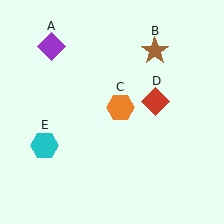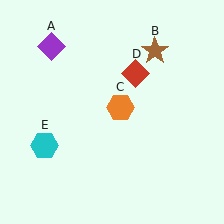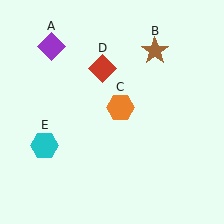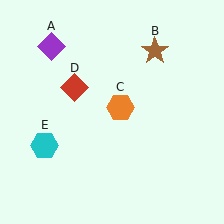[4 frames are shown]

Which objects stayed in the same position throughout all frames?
Purple diamond (object A) and brown star (object B) and orange hexagon (object C) and cyan hexagon (object E) remained stationary.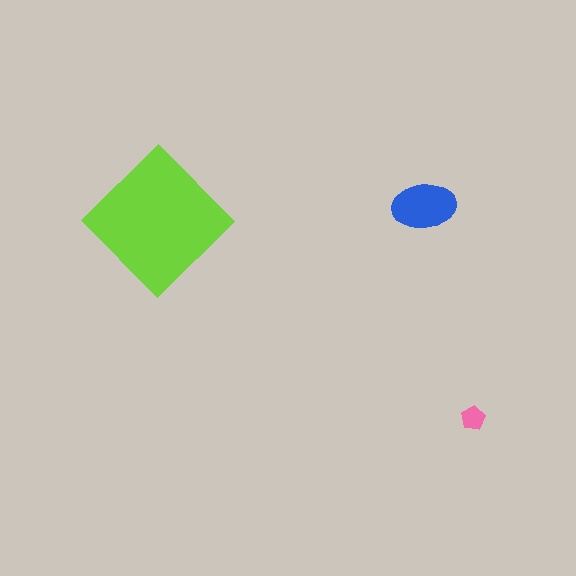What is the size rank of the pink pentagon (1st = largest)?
3rd.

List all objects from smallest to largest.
The pink pentagon, the blue ellipse, the lime diamond.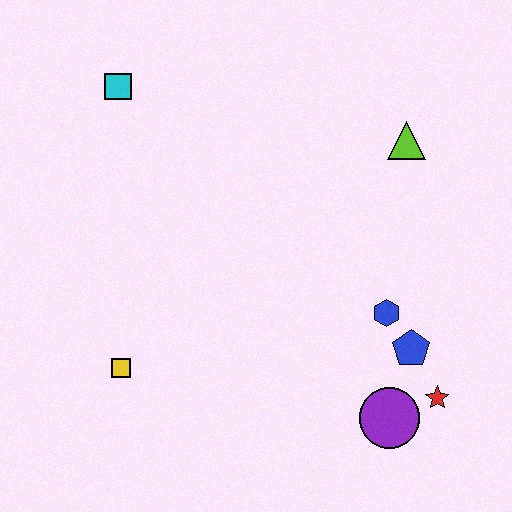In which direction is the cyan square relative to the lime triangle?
The cyan square is to the left of the lime triangle.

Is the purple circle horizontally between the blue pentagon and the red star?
No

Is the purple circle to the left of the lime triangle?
Yes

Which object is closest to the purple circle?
The red star is closest to the purple circle.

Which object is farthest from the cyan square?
The red star is farthest from the cyan square.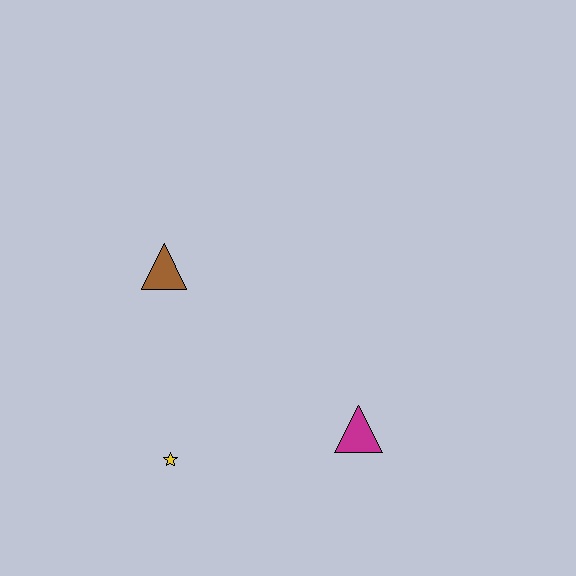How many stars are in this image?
There is 1 star.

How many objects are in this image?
There are 3 objects.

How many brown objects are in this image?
There is 1 brown object.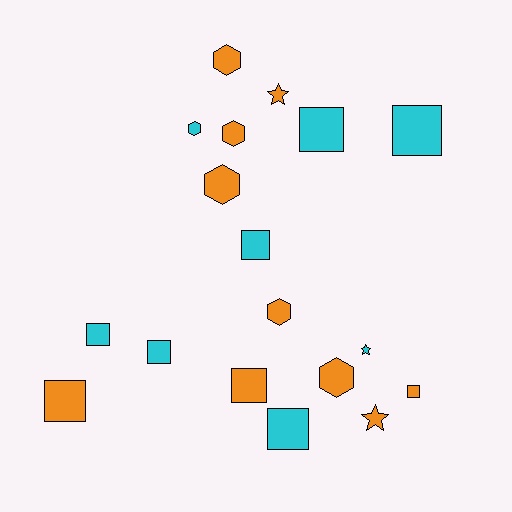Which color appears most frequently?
Orange, with 10 objects.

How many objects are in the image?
There are 18 objects.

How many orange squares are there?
There are 3 orange squares.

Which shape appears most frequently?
Square, with 9 objects.